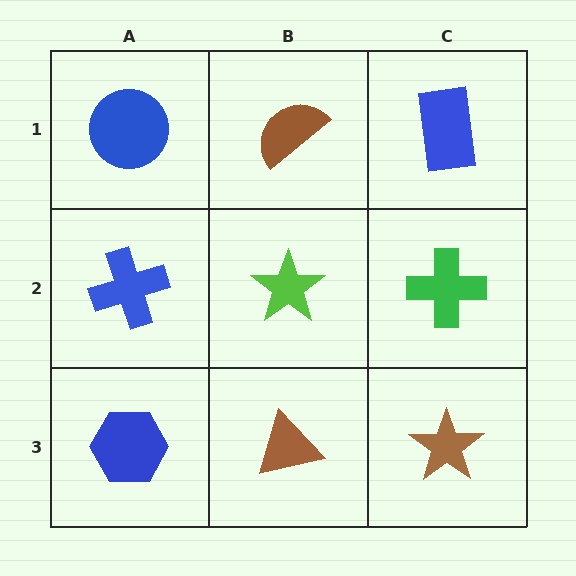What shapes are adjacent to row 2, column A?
A blue circle (row 1, column A), a blue hexagon (row 3, column A), a lime star (row 2, column B).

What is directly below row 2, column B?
A brown triangle.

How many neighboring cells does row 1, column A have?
2.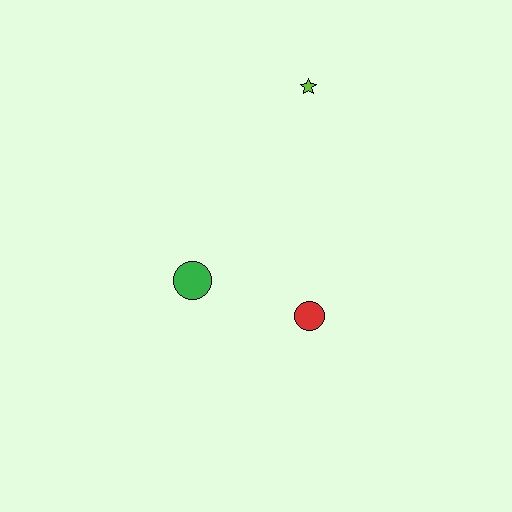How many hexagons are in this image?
There are no hexagons.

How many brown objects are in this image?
There are no brown objects.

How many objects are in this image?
There are 3 objects.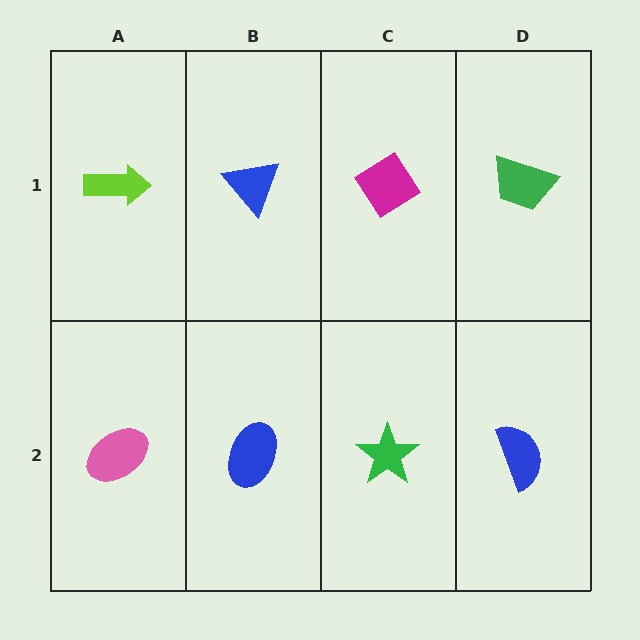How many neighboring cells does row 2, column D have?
2.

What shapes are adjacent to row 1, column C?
A green star (row 2, column C), a blue triangle (row 1, column B), a green trapezoid (row 1, column D).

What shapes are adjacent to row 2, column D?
A green trapezoid (row 1, column D), a green star (row 2, column C).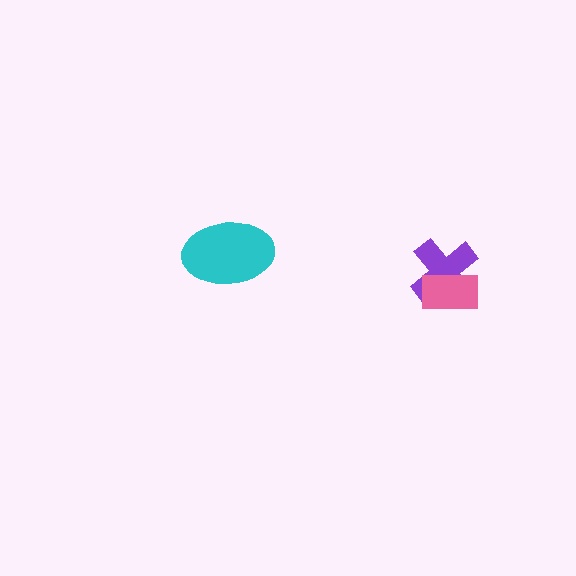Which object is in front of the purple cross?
The pink rectangle is in front of the purple cross.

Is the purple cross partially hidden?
Yes, it is partially covered by another shape.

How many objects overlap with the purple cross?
1 object overlaps with the purple cross.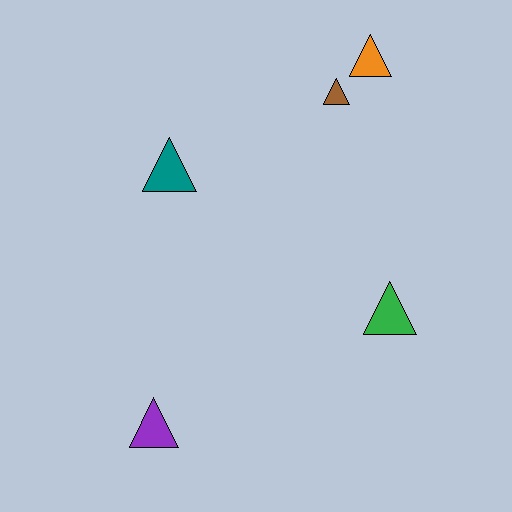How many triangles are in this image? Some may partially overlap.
There are 5 triangles.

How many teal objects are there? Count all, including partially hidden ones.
There is 1 teal object.